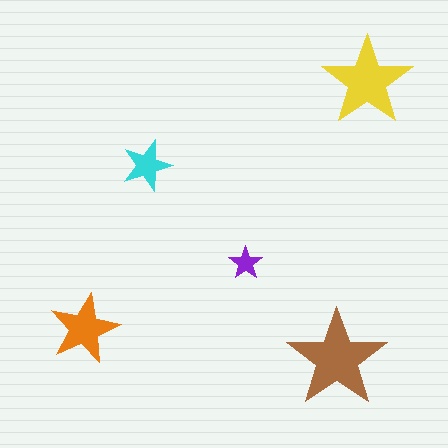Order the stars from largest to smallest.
the brown one, the yellow one, the orange one, the cyan one, the purple one.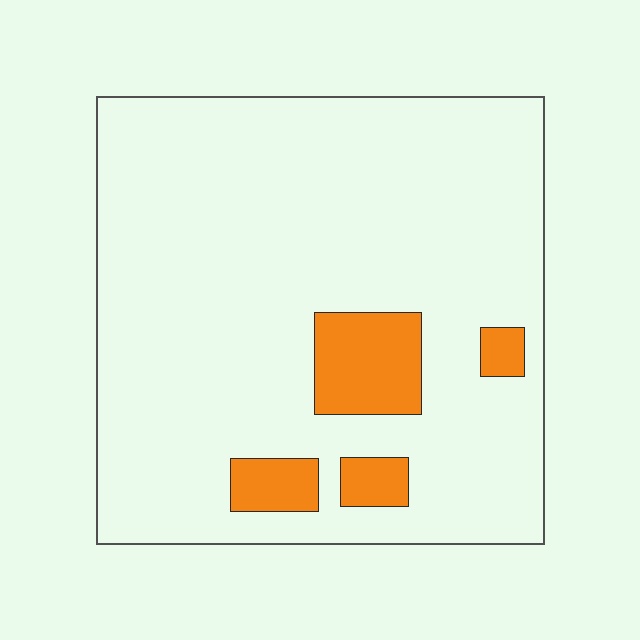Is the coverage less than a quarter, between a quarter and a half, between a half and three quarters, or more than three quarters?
Less than a quarter.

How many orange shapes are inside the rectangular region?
4.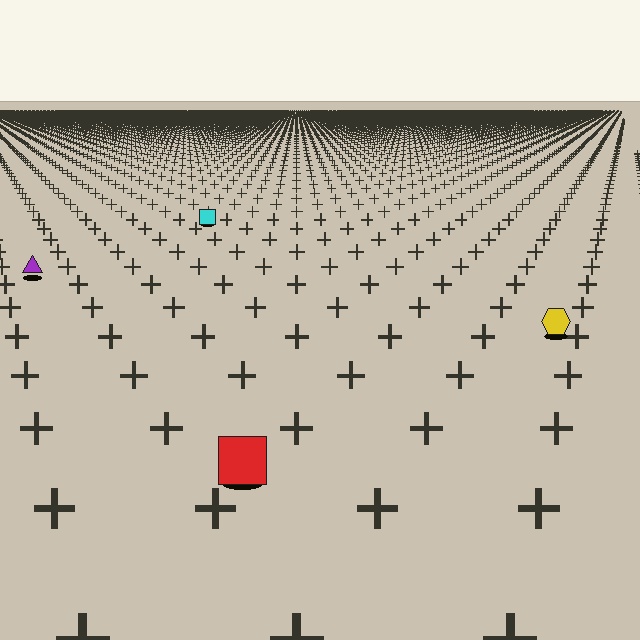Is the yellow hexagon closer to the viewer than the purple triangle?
Yes. The yellow hexagon is closer — you can tell from the texture gradient: the ground texture is coarser near it.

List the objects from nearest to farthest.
From nearest to farthest: the red square, the yellow hexagon, the purple triangle, the cyan square.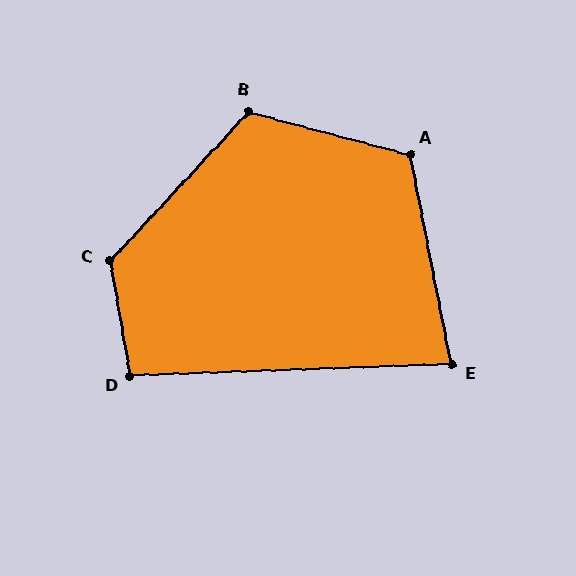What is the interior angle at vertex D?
Approximately 98 degrees (obtuse).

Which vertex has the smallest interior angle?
E, at approximately 81 degrees.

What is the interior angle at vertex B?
Approximately 118 degrees (obtuse).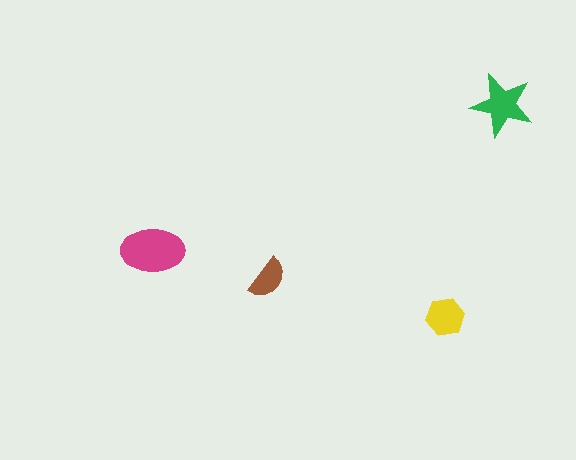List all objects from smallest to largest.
The brown semicircle, the yellow hexagon, the green star, the magenta ellipse.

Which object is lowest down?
The yellow hexagon is bottommost.